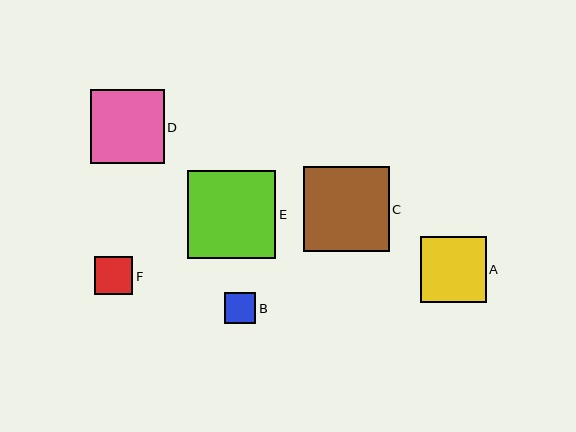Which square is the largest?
Square E is the largest with a size of approximately 88 pixels.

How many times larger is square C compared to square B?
Square C is approximately 2.8 times the size of square B.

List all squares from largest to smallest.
From largest to smallest: E, C, D, A, F, B.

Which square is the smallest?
Square B is the smallest with a size of approximately 31 pixels.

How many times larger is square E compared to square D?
Square E is approximately 1.2 times the size of square D.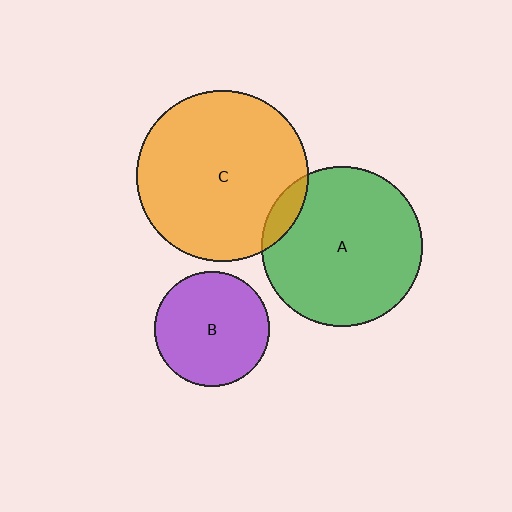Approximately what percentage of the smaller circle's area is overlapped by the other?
Approximately 10%.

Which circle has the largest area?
Circle C (orange).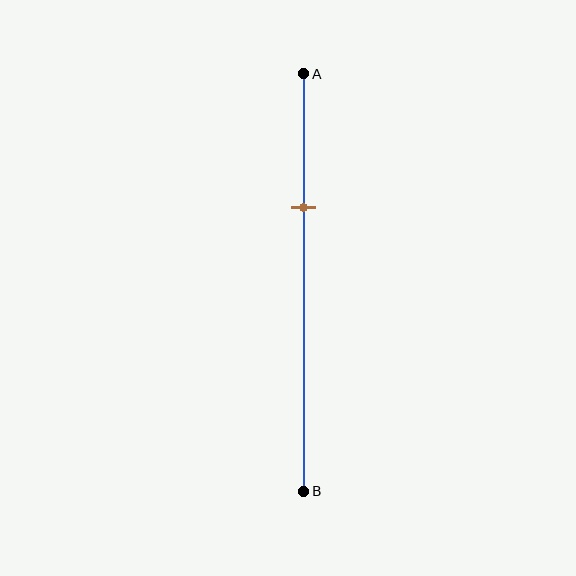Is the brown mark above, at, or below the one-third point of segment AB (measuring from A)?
The brown mark is approximately at the one-third point of segment AB.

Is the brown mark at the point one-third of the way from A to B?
Yes, the mark is approximately at the one-third point.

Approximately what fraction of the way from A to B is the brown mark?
The brown mark is approximately 30% of the way from A to B.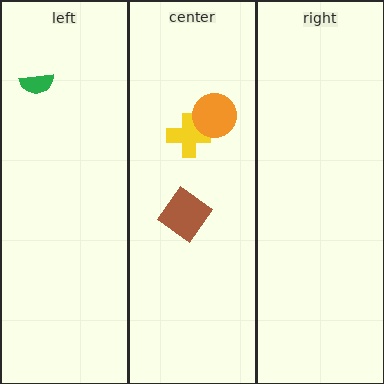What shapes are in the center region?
The yellow cross, the orange circle, the brown diamond.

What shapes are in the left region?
The green semicircle.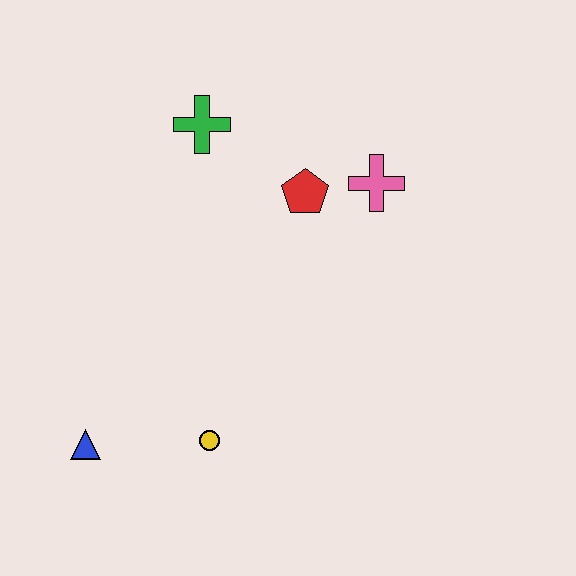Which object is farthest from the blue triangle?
The pink cross is farthest from the blue triangle.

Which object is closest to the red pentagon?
The pink cross is closest to the red pentagon.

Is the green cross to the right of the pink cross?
No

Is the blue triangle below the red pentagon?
Yes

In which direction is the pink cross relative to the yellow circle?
The pink cross is above the yellow circle.